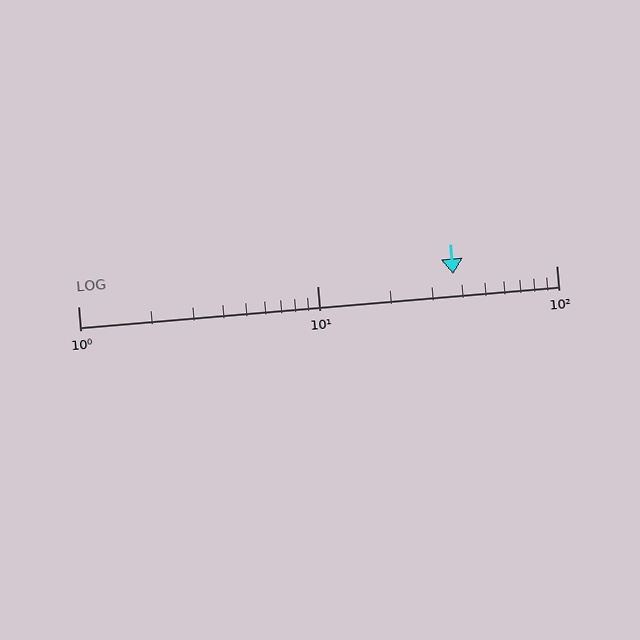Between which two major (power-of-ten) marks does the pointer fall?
The pointer is between 10 and 100.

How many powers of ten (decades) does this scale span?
The scale spans 2 decades, from 1 to 100.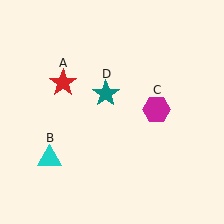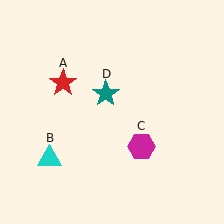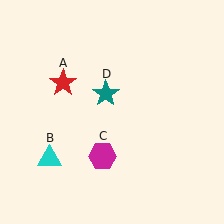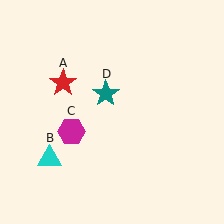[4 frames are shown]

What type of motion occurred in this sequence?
The magenta hexagon (object C) rotated clockwise around the center of the scene.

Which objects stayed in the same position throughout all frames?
Red star (object A) and cyan triangle (object B) and teal star (object D) remained stationary.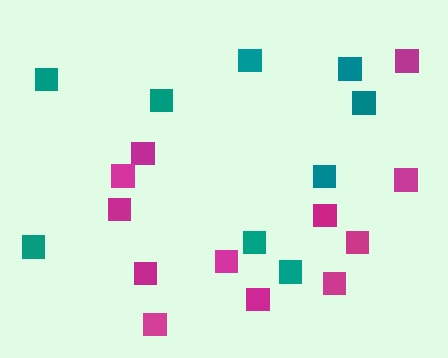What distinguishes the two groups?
There are 2 groups: one group of teal squares (9) and one group of magenta squares (12).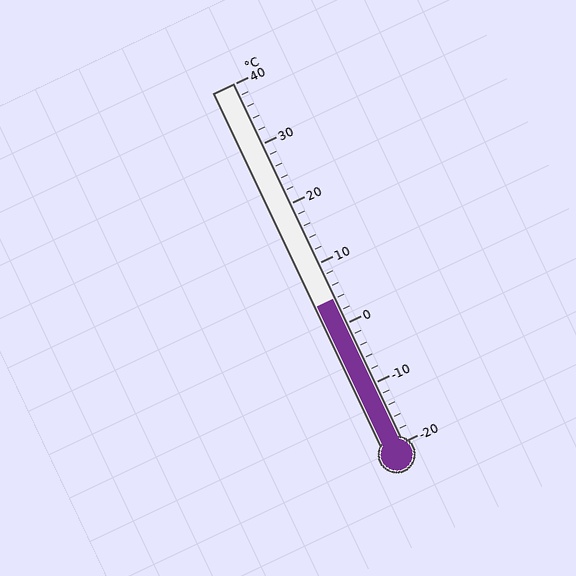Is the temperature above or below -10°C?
The temperature is above -10°C.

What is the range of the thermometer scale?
The thermometer scale ranges from -20°C to 40°C.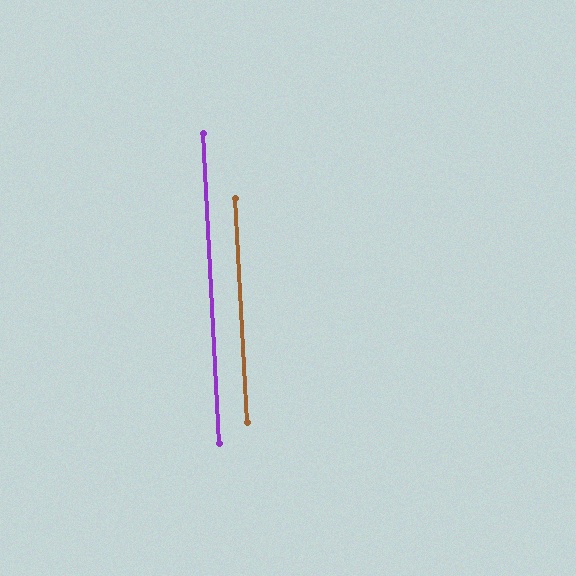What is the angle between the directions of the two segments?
Approximately 0 degrees.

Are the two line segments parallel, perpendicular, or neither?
Parallel — their directions differ by only 0.1°.